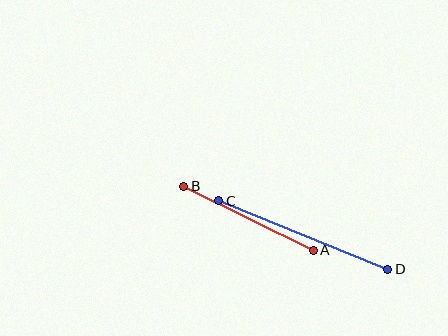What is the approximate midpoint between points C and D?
The midpoint is at approximately (303, 235) pixels.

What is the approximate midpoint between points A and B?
The midpoint is at approximately (248, 218) pixels.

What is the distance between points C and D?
The distance is approximately 183 pixels.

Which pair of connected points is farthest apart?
Points C and D are farthest apart.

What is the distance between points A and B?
The distance is approximately 145 pixels.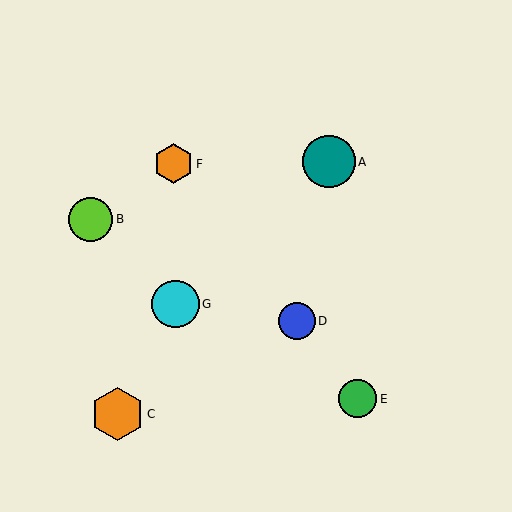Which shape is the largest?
The orange hexagon (labeled C) is the largest.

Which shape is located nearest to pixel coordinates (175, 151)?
The orange hexagon (labeled F) at (173, 164) is nearest to that location.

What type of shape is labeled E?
Shape E is a green circle.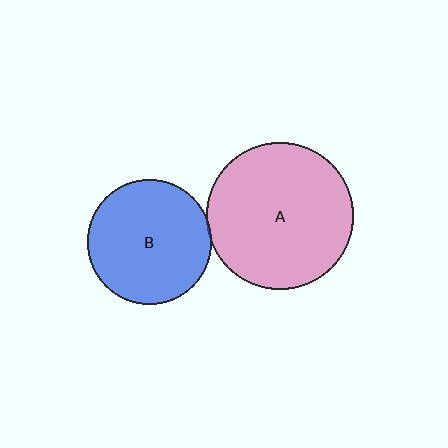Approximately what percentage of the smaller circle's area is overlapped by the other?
Approximately 5%.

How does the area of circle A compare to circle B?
Approximately 1.4 times.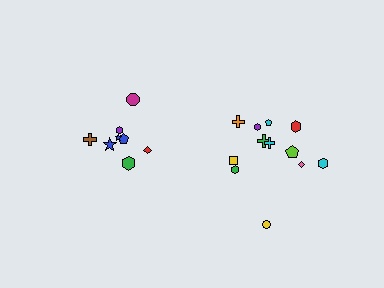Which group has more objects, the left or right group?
The right group.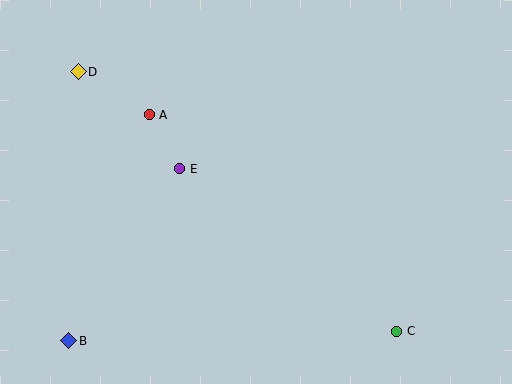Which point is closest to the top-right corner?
Point C is closest to the top-right corner.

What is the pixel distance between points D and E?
The distance between D and E is 141 pixels.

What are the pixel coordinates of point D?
Point D is at (78, 72).